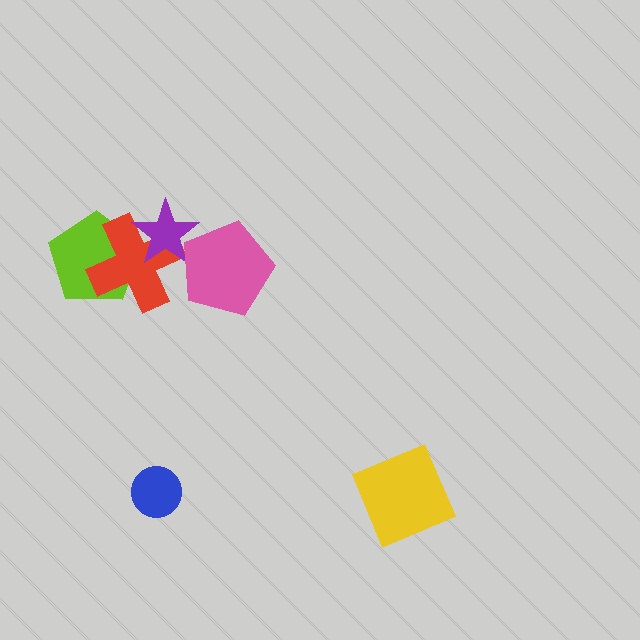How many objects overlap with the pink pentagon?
1 object overlaps with the pink pentagon.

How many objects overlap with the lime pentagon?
2 objects overlap with the lime pentagon.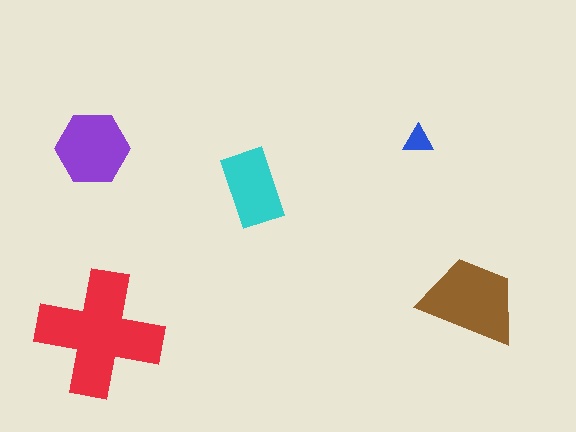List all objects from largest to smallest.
The red cross, the brown trapezoid, the purple hexagon, the cyan rectangle, the blue triangle.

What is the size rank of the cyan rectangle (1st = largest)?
4th.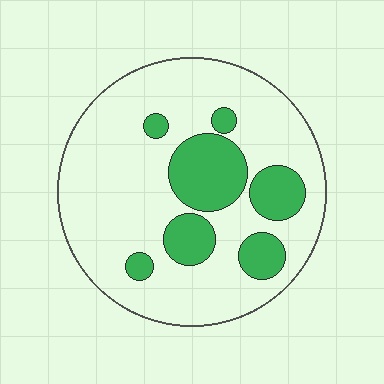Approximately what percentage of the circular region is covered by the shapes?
Approximately 25%.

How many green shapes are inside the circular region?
7.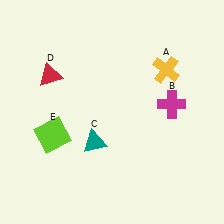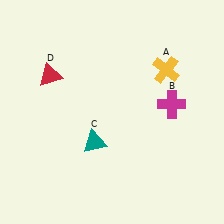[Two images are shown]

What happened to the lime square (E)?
The lime square (E) was removed in Image 2. It was in the bottom-left area of Image 1.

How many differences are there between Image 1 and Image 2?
There is 1 difference between the two images.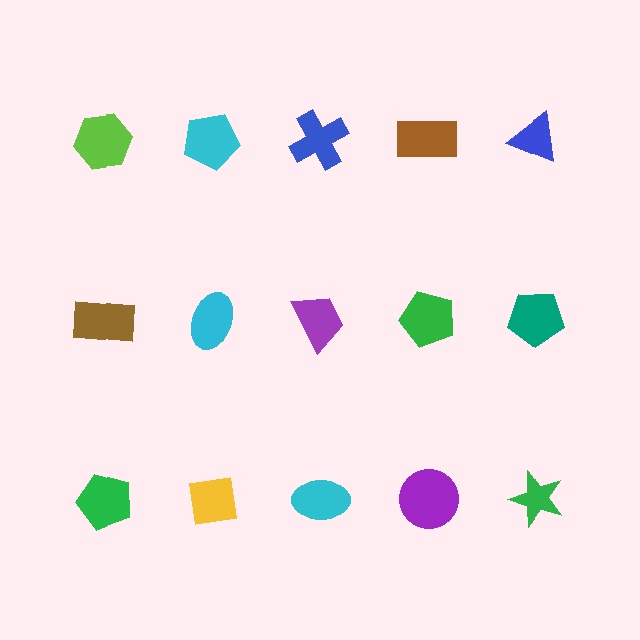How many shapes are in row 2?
5 shapes.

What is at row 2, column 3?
A purple trapezoid.